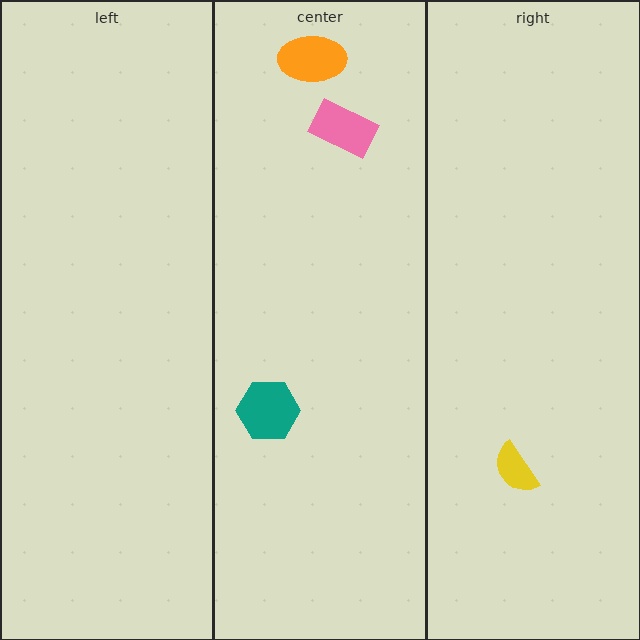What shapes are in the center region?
The pink rectangle, the teal hexagon, the orange ellipse.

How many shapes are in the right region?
1.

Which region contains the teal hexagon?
The center region.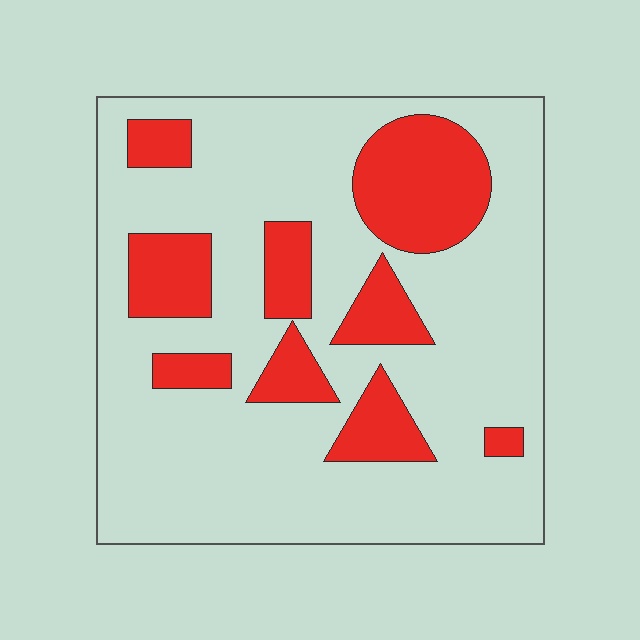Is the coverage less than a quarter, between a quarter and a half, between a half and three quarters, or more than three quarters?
Less than a quarter.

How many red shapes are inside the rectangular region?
9.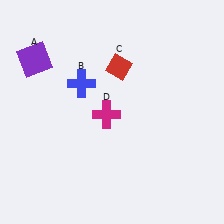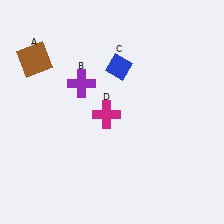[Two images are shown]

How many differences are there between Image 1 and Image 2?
There are 3 differences between the two images.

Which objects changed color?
A changed from purple to brown. B changed from blue to purple. C changed from red to blue.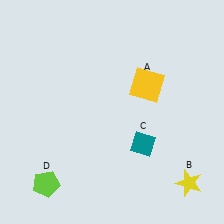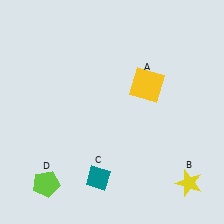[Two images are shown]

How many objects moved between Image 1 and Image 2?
1 object moved between the two images.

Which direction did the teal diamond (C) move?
The teal diamond (C) moved left.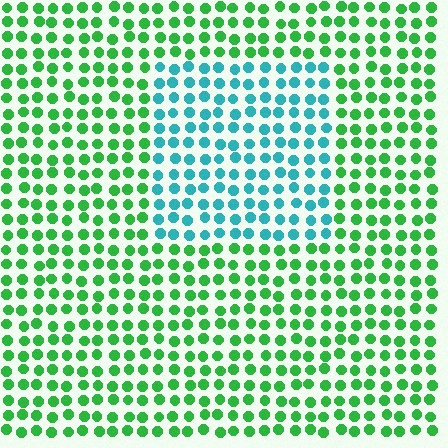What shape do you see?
I see a rectangle.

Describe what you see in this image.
The image is filled with small green elements in a uniform arrangement. A rectangle-shaped region is visible where the elements are tinted to a slightly different hue, forming a subtle color boundary.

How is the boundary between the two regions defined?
The boundary is defined purely by a slight shift in hue (about 54 degrees). Spacing, size, and orientation are identical on both sides.